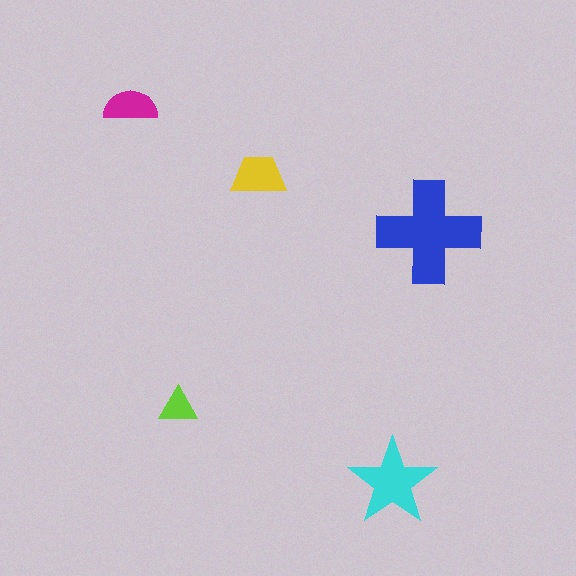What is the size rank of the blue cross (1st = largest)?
1st.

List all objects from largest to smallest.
The blue cross, the cyan star, the yellow trapezoid, the magenta semicircle, the lime triangle.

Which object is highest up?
The magenta semicircle is topmost.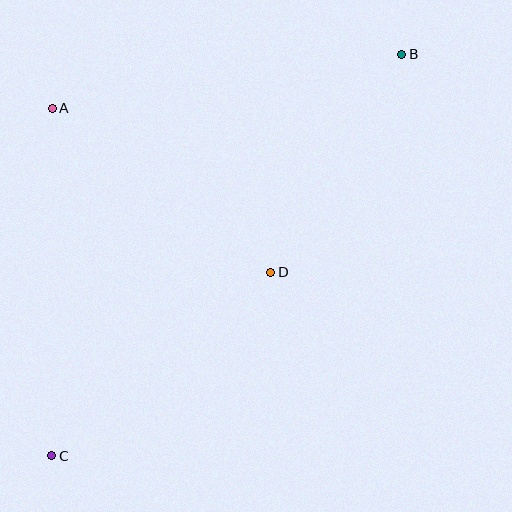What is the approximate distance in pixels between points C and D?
The distance between C and D is approximately 286 pixels.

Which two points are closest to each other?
Points B and D are closest to each other.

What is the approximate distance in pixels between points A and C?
The distance between A and C is approximately 347 pixels.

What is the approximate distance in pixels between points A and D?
The distance between A and D is approximately 273 pixels.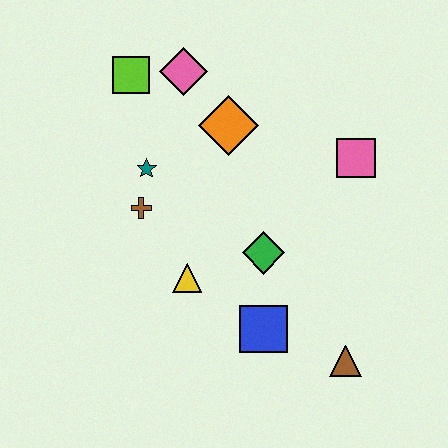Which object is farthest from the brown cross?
The brown triangle is farthest from the brown cross.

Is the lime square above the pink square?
Yes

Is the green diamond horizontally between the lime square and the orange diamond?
No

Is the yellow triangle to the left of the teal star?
No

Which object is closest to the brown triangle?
The blue square is closest to the brown triangle.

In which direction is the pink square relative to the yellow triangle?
The pink square is to the right of the yellow triangle.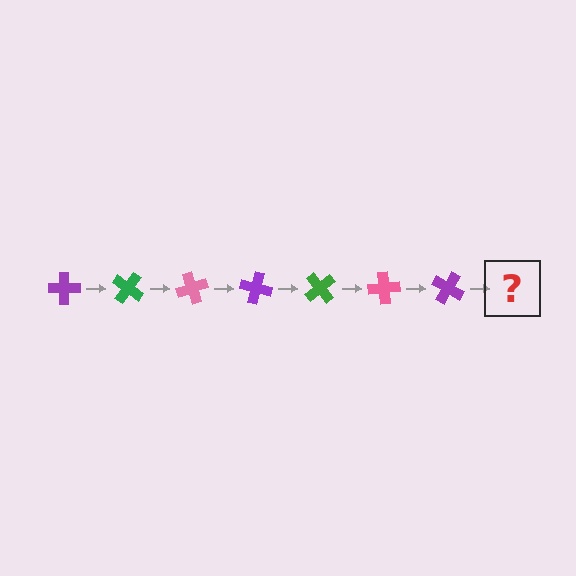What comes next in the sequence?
The next element should be a green cross, rotated 245 degrees from the start.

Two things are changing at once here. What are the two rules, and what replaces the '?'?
The two rules are that it rotates 35 degrees each step and the color cycles through purple, green, and pink. The '?' should be a green cross, rotated 245 degrees from the start.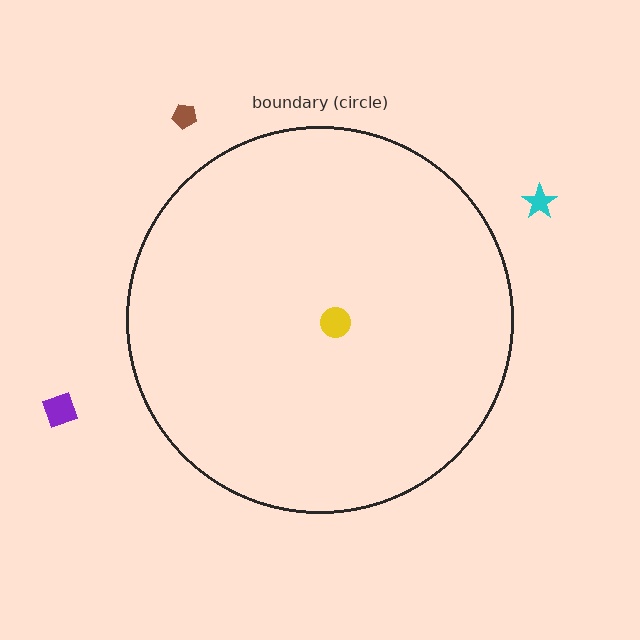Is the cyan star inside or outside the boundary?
Outside.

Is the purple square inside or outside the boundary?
Outside.